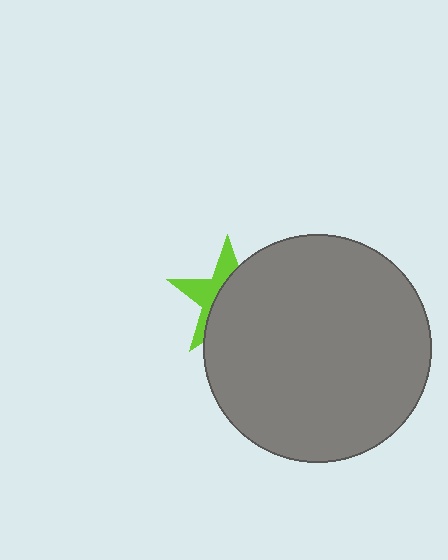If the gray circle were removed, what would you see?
You would see the complete lime star.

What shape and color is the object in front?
The object in front is a gray circle.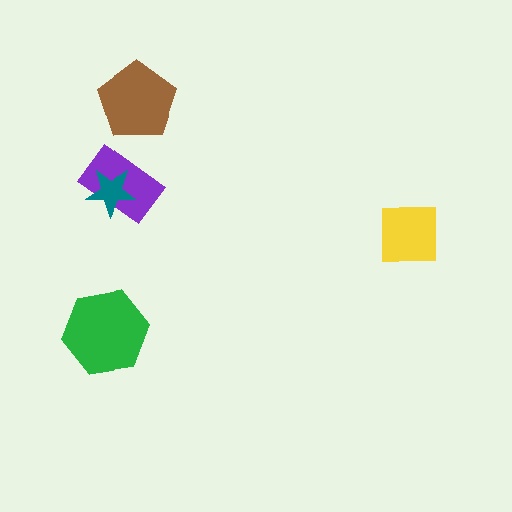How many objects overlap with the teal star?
1 object overlaps with the teal star.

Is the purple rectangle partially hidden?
Yes, it is partially covered by another shape.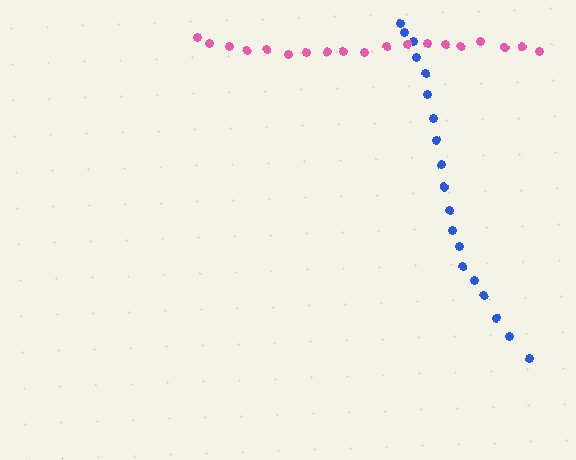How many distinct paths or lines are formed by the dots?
There are 2 distinct paths.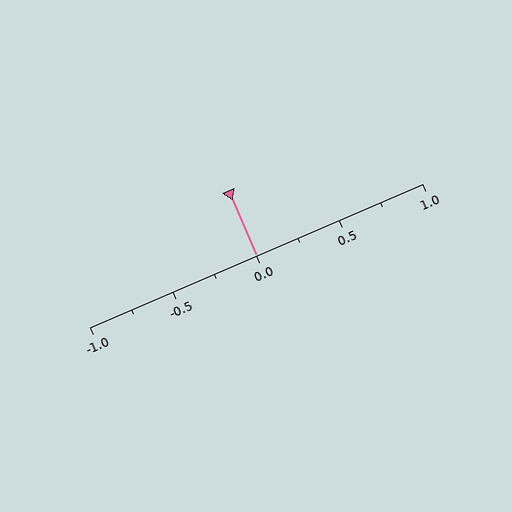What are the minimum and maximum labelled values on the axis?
The axis runs from -1.0 to 1.0.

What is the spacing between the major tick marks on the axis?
The major ticks are spaced 0.5 apart.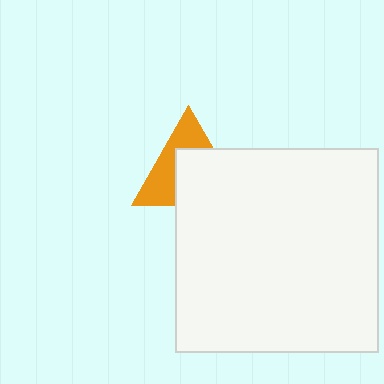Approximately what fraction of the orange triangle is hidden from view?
Roughly 54% of the orange triangle is hidden behind the white square.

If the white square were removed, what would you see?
You would see the complete orange triangle.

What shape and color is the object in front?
The object in front is a white square.